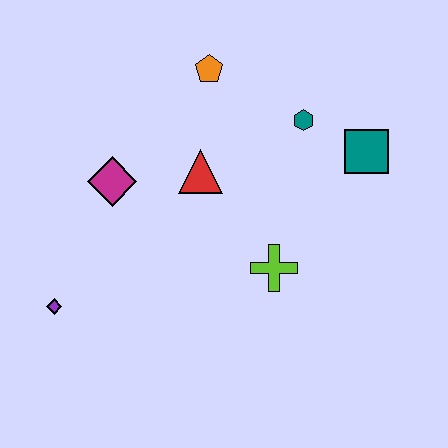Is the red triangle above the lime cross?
Yes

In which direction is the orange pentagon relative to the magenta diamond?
The orange pentagon is above the magenta diamond.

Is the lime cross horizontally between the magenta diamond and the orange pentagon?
No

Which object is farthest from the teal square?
The purple diamond is farthest from the teal square.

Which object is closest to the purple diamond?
The magenta diamond is closest to the purple diamond.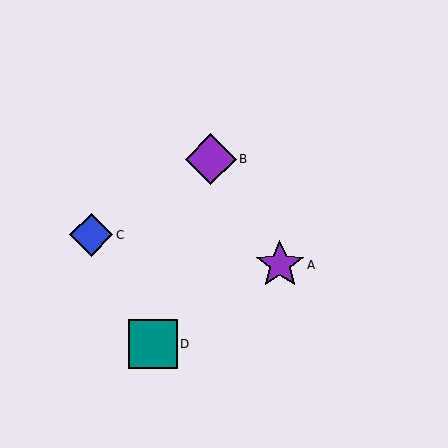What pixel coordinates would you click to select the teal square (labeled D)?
Click at (153, 344) to select the teal square D.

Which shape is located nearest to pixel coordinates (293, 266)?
The purple star (labeled A) at (280, 265) is nearest to that location.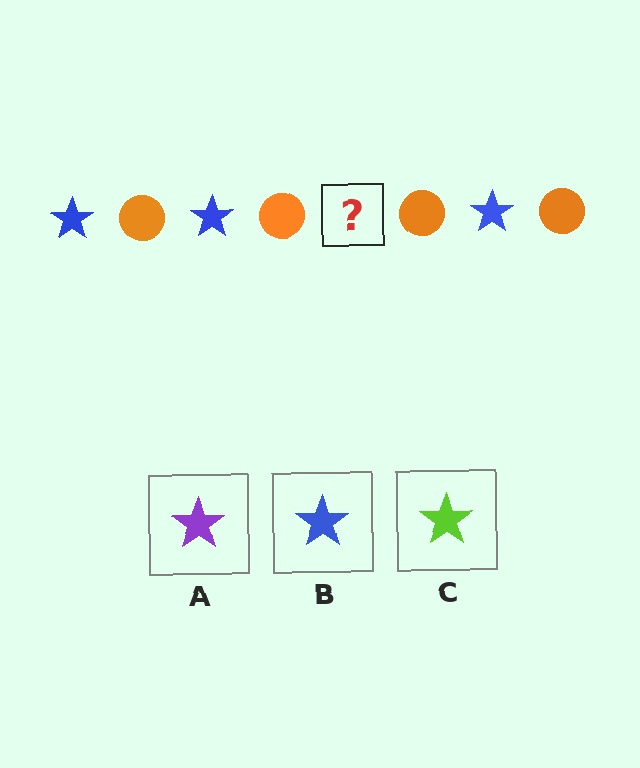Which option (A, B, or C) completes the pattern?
B.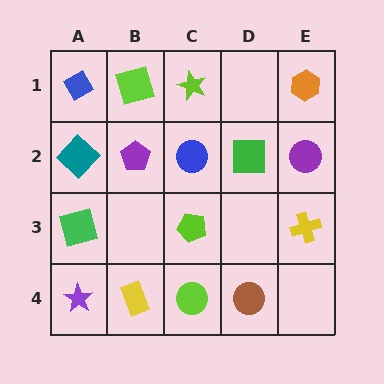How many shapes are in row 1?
4 shapes.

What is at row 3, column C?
A lime pentagon.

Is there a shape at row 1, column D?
No, that cell is empty.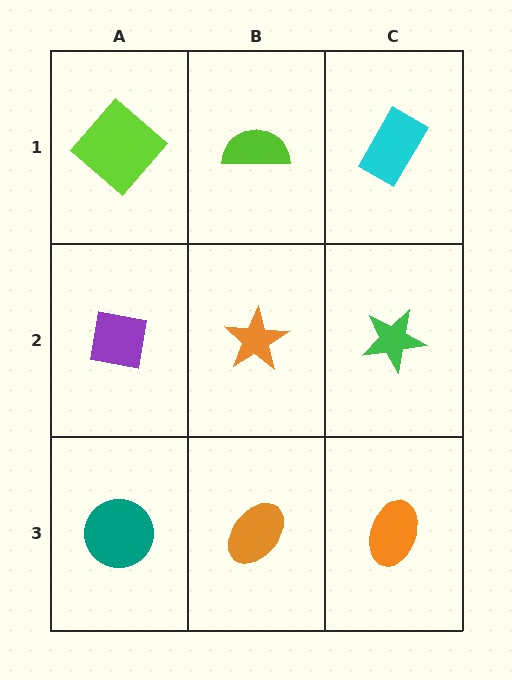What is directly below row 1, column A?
A purple square.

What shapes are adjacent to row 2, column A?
A lime diamond (row 1, column A), a teal circle (row 3, column A), an orange star (row 2, column B).